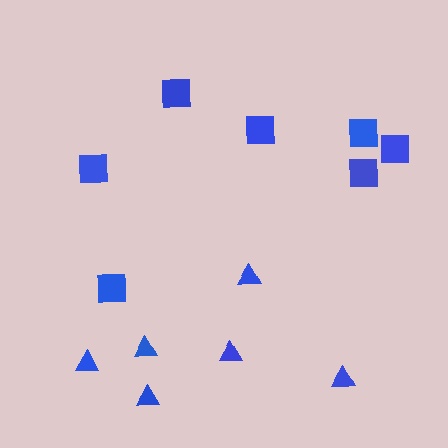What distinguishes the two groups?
There are 2 groups: one group of triangles (6) and one group of squares (7).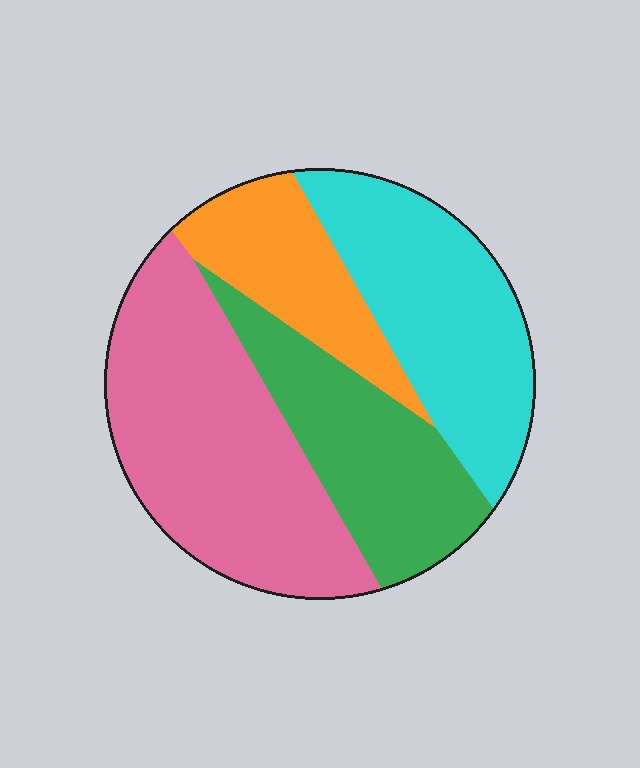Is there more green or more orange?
Green.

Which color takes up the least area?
Orange, at roughly 15%.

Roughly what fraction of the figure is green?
Green takes up about one fifth (1/5) of the figure.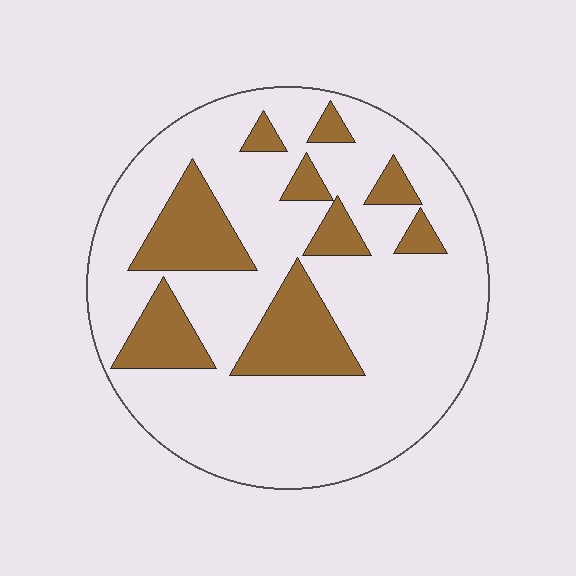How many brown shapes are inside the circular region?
9.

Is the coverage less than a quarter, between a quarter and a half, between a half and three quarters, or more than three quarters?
Less than a quarter.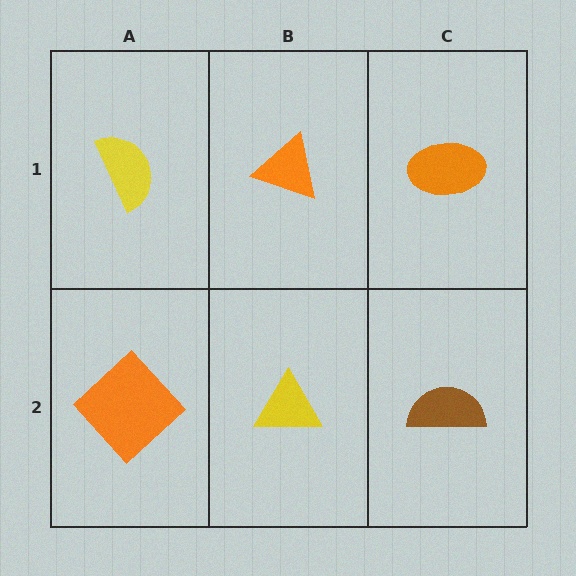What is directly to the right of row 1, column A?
An orange triangle.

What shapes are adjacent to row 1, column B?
A yellow triangle (row 2, column B), a yellow semicircle (row 1, column A), an orange ellipse (row 1, column C).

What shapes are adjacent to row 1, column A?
An orange diamond (row 2, column A), an orange triangle (row 1, column B).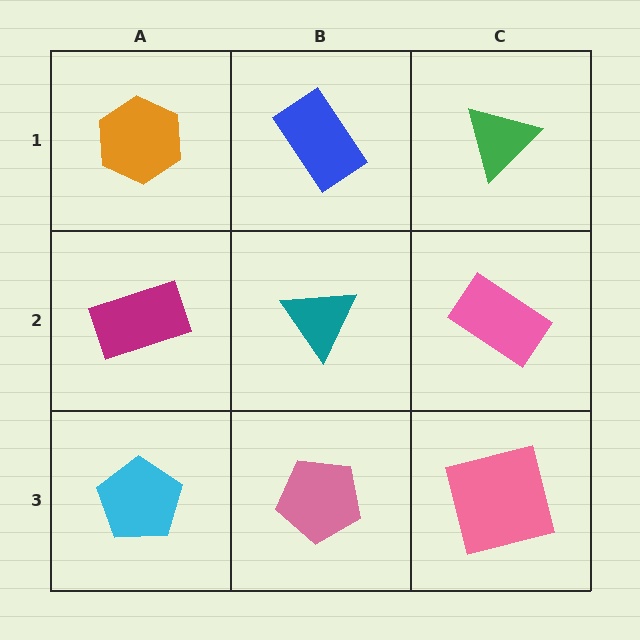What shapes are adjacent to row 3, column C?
A pink rectangle (row 2, column C), a pink pentagon (row 3, column B).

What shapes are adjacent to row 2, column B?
A blue rectangle (row 1, column B), a pink pentagon (row 3, column B), a magenta rectangle (row 2, column A), a pink rectangle (row 2, column C).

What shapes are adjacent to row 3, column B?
A teal triangle (row 2, column B), a cyan pentagon (row 3, column A), a pink square (row 3, column C).